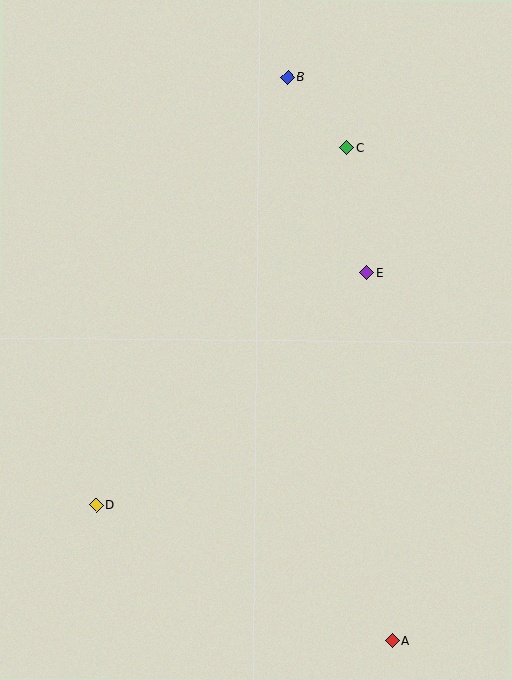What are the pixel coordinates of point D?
Point D is at (97, 505).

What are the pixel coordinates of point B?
Point B is at (288, 78).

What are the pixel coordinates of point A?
Point A is at (392, 641).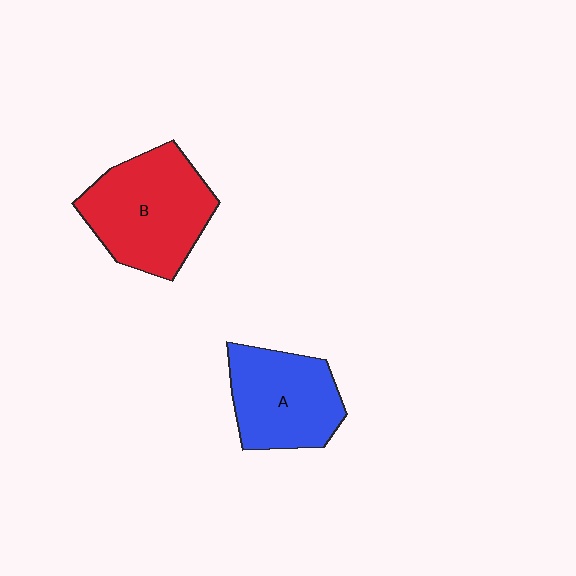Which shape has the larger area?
Shape B (red).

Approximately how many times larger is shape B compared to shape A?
Approximately 1.2 times.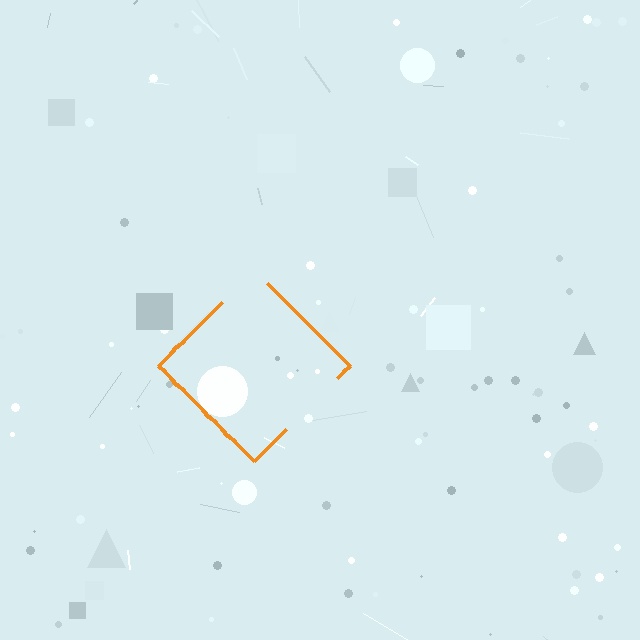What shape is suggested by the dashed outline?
The dashed outline suggests a diamond.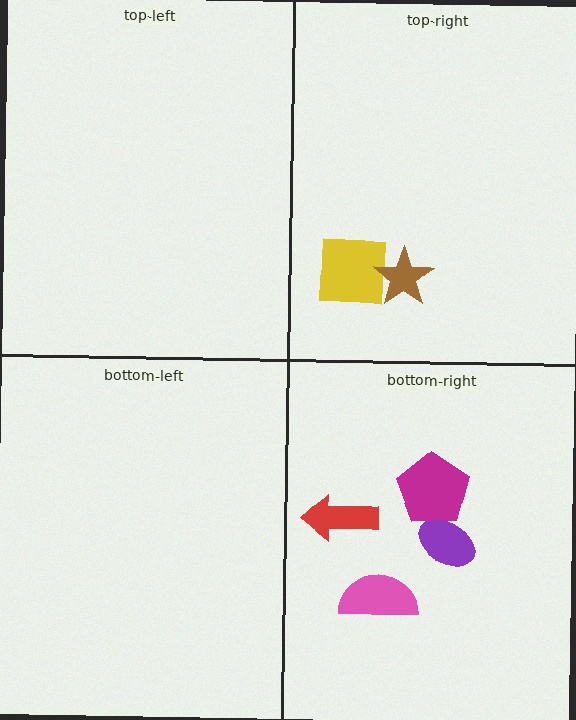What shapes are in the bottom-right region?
The red arrow, the magenta pentagon, the purple ellipse, the pink semicircle.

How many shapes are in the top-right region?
2.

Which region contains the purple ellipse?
The bottom-right region.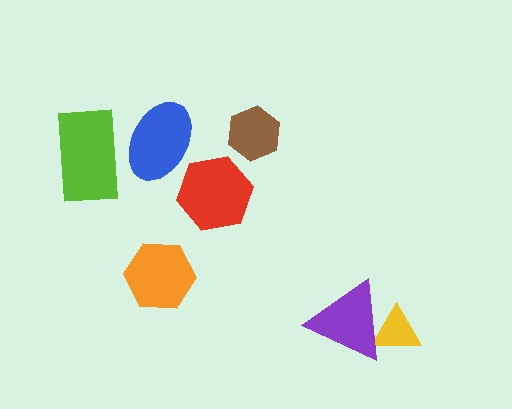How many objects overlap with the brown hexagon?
0 objects overlap with the brown hexagon.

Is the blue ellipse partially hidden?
Yes, it is partially covered by another shape.